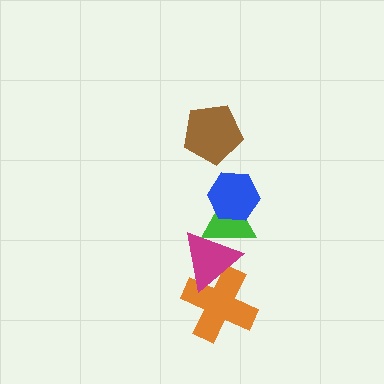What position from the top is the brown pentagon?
The brown pentagon is 1st from the top.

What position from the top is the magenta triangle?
The magenta triangle is 4th from the top.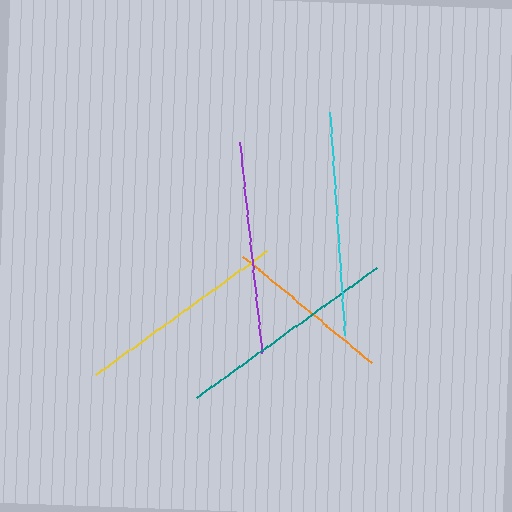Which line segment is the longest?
The cyan line is the longest at approximately 225 pixels.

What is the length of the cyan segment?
The cyan segment is approximately 225 pixels long.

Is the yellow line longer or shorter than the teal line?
The teal line is longer than the yellow line.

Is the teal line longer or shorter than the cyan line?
The cyan line is longer than the teal line.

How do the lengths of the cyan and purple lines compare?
The cyan and purple lines are approximately the same length.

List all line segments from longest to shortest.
From longest to shortest: cyan, teal, purple, yellow, orange.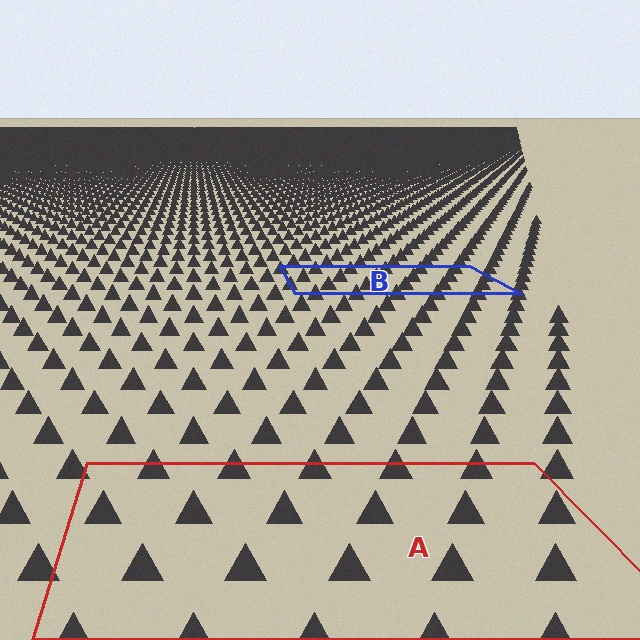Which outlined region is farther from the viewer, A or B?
Region B is farther from the viewer — the texture elements inside it appear smaller and more densely packed.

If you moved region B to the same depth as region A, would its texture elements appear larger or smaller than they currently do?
They would appear larger. At a closer depth, the same texture elements are projected at a bigger on-screen size.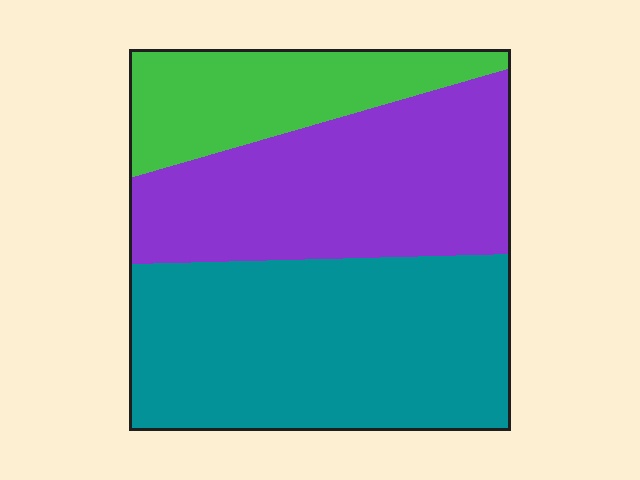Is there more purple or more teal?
Teal.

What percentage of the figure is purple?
Purple covers 36% of the figure.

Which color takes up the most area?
Teal, at roughly 45%.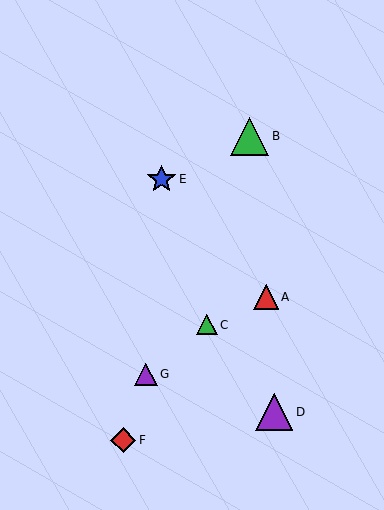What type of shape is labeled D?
Shape D is a purple triangle.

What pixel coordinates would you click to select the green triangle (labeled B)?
Click at (250, 136) to select the green triangle B.